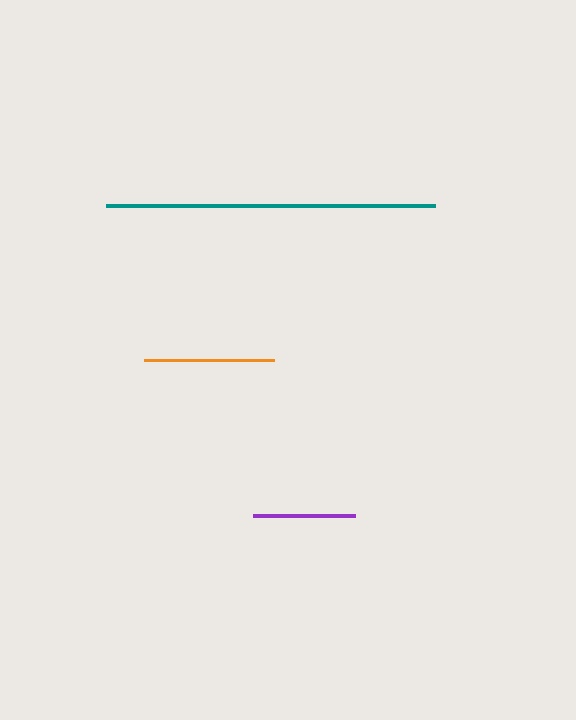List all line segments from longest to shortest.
From longest to shortest: teal, orange, purple.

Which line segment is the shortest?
The purple line is the shortest at approximately 102 pixels.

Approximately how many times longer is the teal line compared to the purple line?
The teal line is approximately 3.2 times the length of the purple line.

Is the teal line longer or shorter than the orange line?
The teal line is longer than the orange line.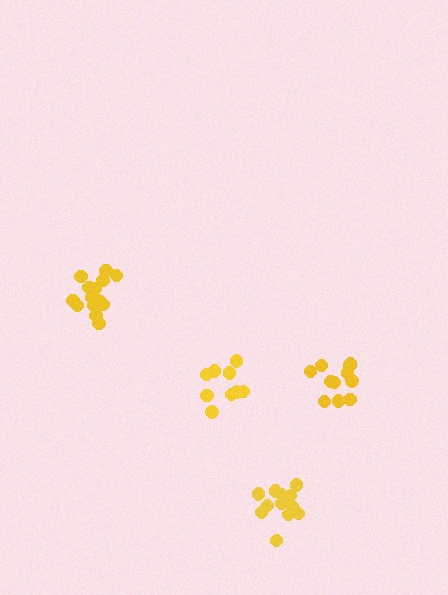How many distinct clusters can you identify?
There are 4 distinct clusters.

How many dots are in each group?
Group 1: 14 dots, Group 2: 14 dots, Group 3: 11 dots, Group 4: 9 dots (48 total).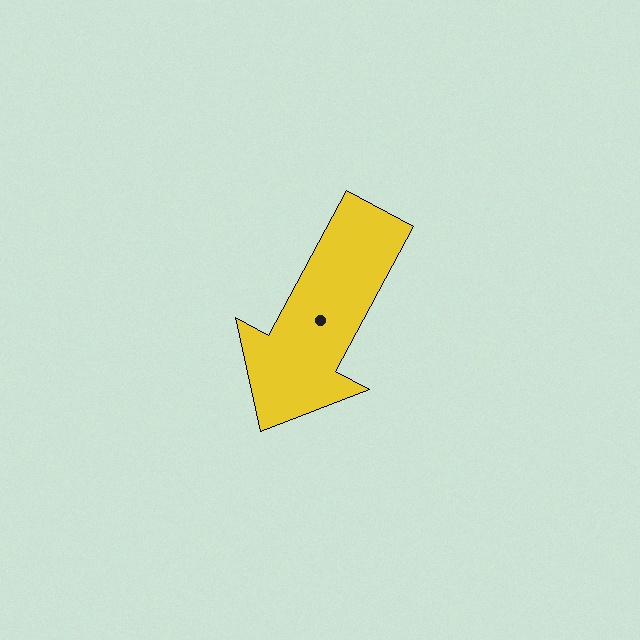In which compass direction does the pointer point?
Southwest.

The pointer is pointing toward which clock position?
Roughly 7 o'clock.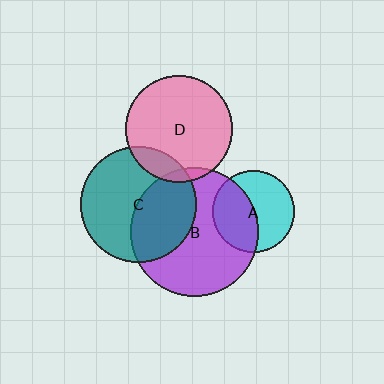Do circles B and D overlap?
Yes.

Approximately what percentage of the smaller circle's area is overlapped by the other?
Approximately 5%.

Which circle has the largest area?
Circle B (purple).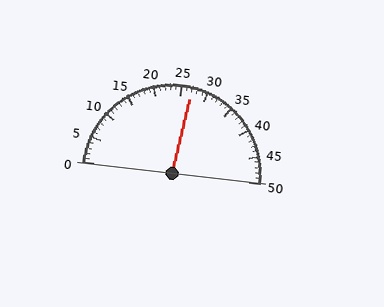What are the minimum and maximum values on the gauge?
The gauge ranges from 0 to 50.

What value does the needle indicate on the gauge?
The needle indicates approximately 27.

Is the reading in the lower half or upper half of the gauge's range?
The reading is in the upper half of the range (0 to 50).